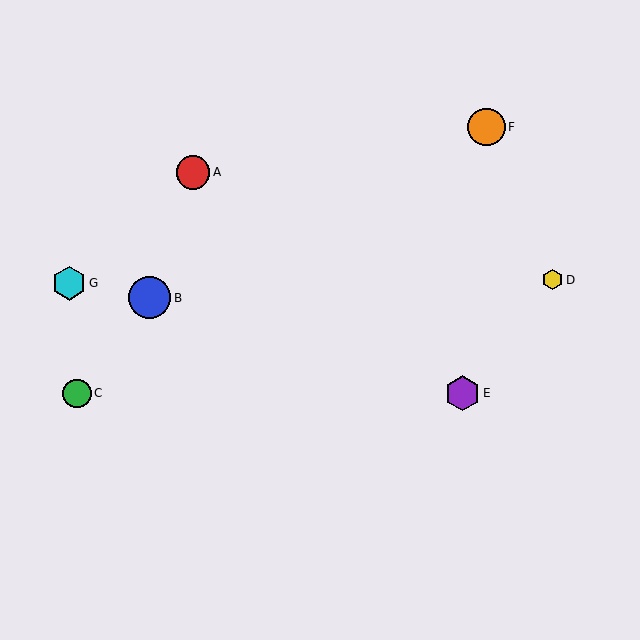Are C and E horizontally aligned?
Yes, both are at y≈393.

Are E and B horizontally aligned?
No, E is at y≈393 and B is at y≈298.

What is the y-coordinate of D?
Object D is at y≈280.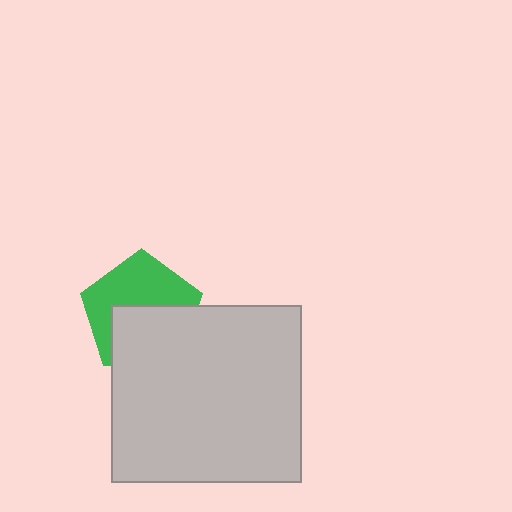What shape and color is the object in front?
The object in front is a light gray rectangle.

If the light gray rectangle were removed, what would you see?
You would see the complete green pentagon.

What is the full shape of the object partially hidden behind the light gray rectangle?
The partially hidden object is a green pentagon.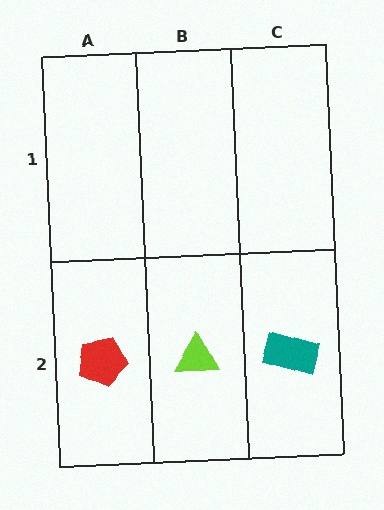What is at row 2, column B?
A lime triangle.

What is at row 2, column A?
A red pentagon.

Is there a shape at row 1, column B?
No, that cell is empty.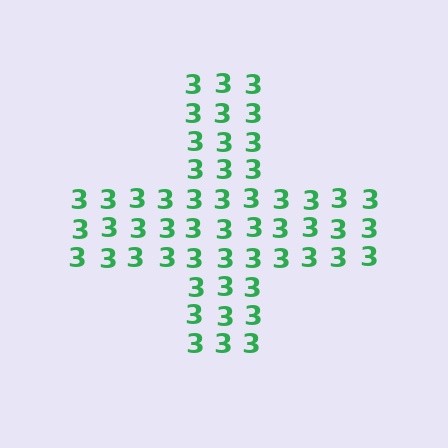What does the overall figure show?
The overall figure shows a cross.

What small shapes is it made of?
It is made of small digit 3's.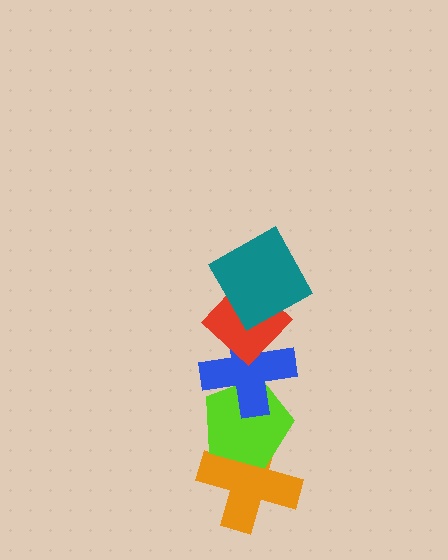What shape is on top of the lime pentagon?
The blue cross is on top of the lime pentagon.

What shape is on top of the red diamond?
The teal square is on top of the red diamond.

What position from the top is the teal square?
The teal square is 1st from the top.